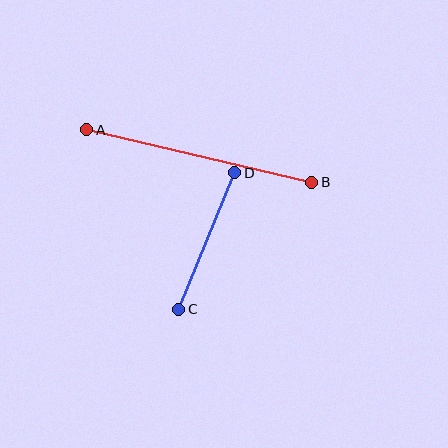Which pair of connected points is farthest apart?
Points A and B are farthest apart.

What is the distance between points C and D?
The distance is approximately 147 pixels.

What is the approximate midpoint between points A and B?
The midpoint is at approximately (199, 156) pixels.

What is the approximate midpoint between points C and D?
The midpoint is at approximately (207, 241) pixels.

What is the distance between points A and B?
The distance is approximately 231 pixels.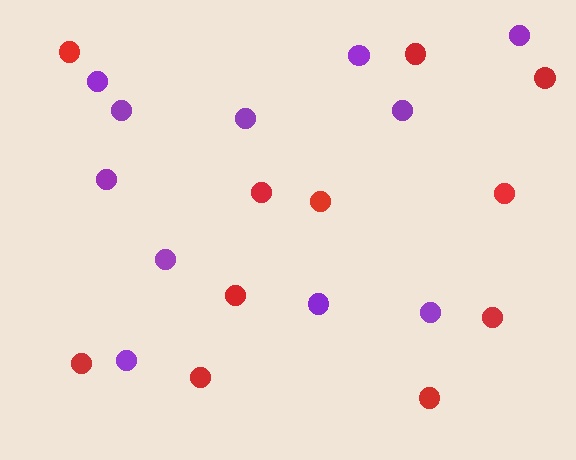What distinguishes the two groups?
There are 2 groups: one group of red circles (11) and one group of purple circles (11).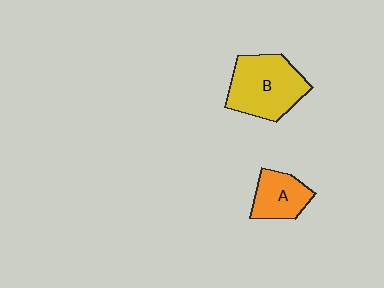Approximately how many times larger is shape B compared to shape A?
Approximately 1.8 times.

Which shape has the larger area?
Shape B (yellow).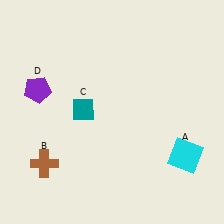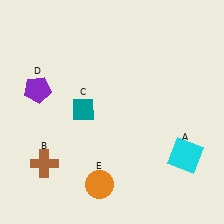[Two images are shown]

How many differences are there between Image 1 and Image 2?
There is 1 difference between the two images.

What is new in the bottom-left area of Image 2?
An orange circle (E) was added in the bottom-left area of Image 2.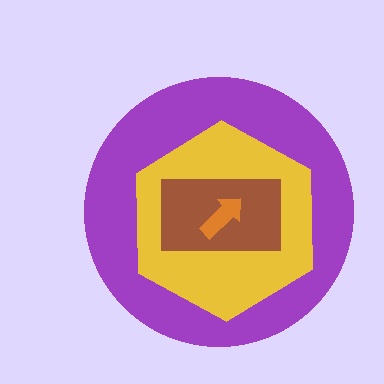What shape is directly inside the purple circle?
The yellow hexagon.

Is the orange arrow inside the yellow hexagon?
Yes.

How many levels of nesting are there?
4.